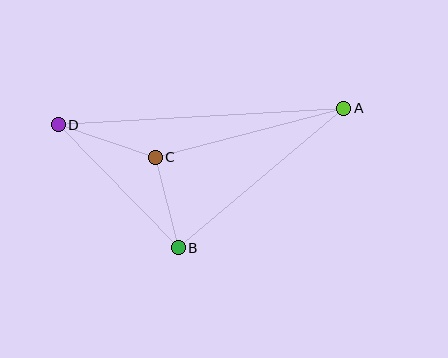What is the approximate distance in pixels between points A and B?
The distance between A and B is approximately 216 pixels.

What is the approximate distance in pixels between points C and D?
The distance between C and D is approximately 102 pixels.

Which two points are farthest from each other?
Points A and D are farthest from each other.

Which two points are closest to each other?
Points B and C are closest to each other.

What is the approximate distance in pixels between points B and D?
The distance between B and D is approximately 172 pixels.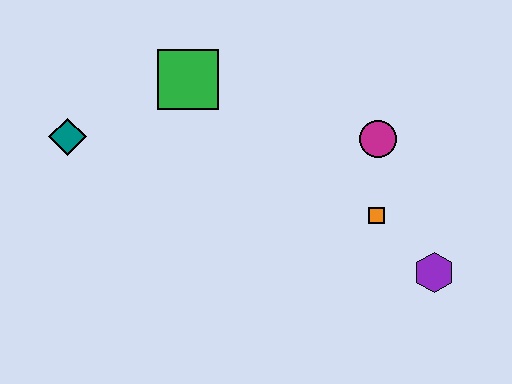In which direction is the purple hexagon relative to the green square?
The purple hexagon is to the right of the green square.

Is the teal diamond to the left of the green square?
Yes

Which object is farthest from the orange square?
The teal diamond is farthest from the orange square.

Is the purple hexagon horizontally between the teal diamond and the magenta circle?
No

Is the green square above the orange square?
Yes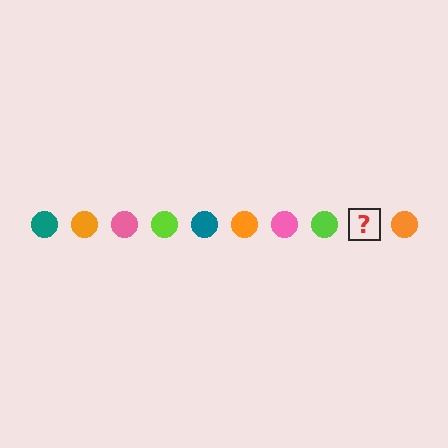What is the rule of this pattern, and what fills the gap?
The rule is that the pattern cycles through teal, orange, pink, lime circles. The gap should be filled with a teal circle.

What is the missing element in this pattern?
The missing element is a teal circle.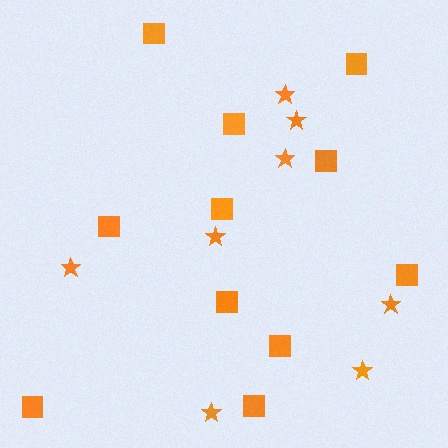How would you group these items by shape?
There are 2 groups: one group of stars (8) and one group of squares (11).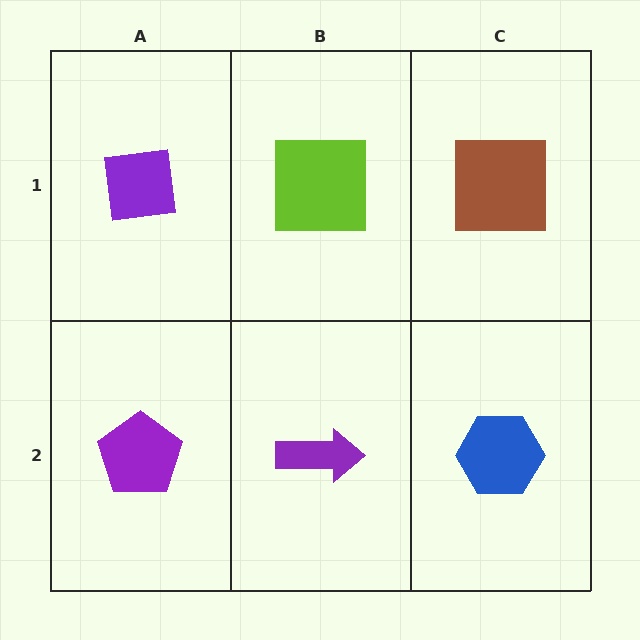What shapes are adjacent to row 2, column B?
A lime square (row 1, column B), a purple pentagon (row 2, column A), a blue hexagon (row 2, column C).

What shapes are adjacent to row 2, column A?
A purple square (row 1, column A), a purple arrow (row 2, column B).